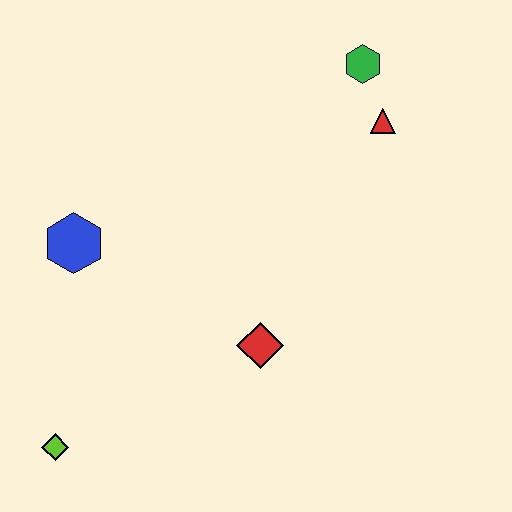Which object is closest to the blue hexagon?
The lime diamond is closest to the blue hexagon.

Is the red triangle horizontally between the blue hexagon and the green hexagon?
No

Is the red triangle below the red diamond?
No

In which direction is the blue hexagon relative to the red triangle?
The blue hexagon is to the left of the red triangle.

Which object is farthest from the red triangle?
The lime diamond is farthest from the red triangle.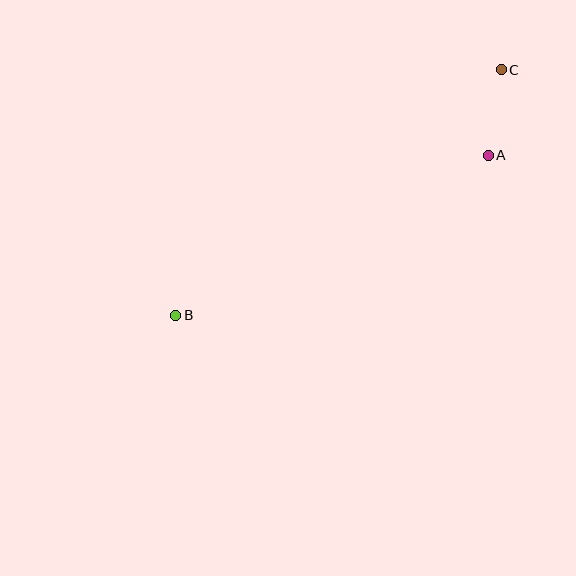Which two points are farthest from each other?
Points B and C are farthest from each other.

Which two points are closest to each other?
Points A and C are closest to each other.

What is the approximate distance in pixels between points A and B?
The distance between A and B is approximately 351 pixels.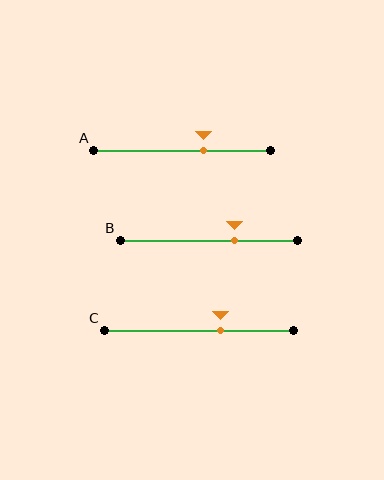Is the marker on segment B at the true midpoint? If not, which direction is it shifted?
No, the marker on segment B is shifted to the right by about 14% of the segment length.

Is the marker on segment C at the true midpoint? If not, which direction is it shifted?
No, the marker on segment C is shifted to the right by about 11% of the segment length.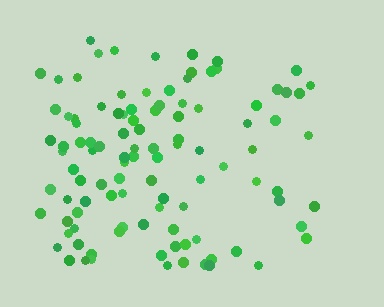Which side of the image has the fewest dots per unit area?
The right.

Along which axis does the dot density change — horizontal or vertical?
Horizontal.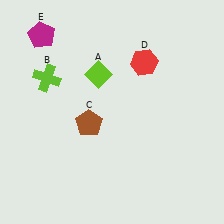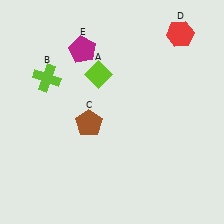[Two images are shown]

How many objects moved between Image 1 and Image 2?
2 objects moved between the two images.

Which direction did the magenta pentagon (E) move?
The magenta pentagon (E) moved right.